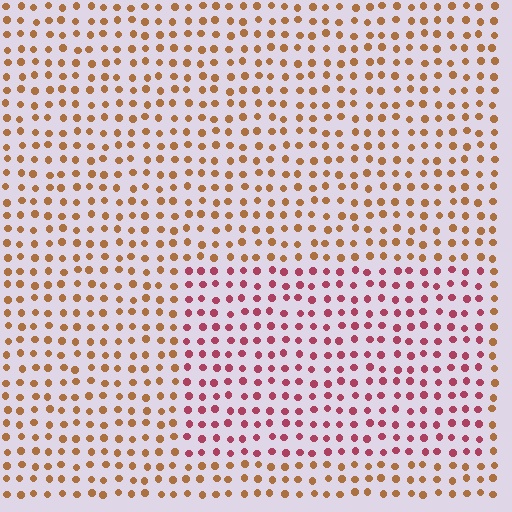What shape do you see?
I see a rectangle.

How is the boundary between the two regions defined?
The boundary is defined purely by a slight shift in hue (about 45 degrees). Spacing, size, and orientation are identical on both sides.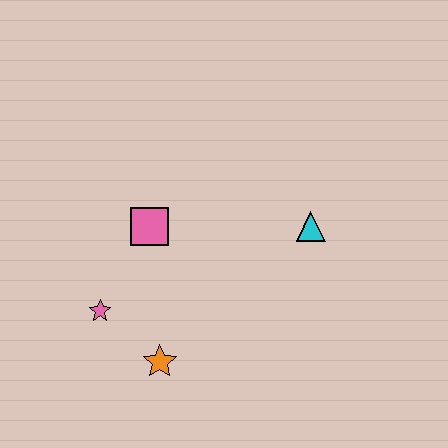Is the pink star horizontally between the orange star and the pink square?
No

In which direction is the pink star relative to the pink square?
The pink star is below the pink square.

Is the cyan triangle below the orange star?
No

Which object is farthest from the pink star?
The cyan triangle is farthest from the pink star.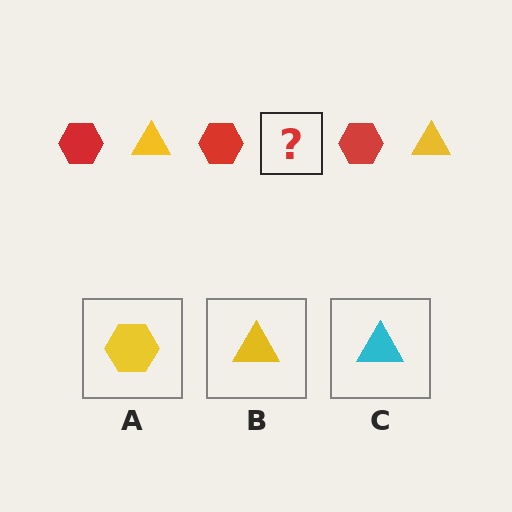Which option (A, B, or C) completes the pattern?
B.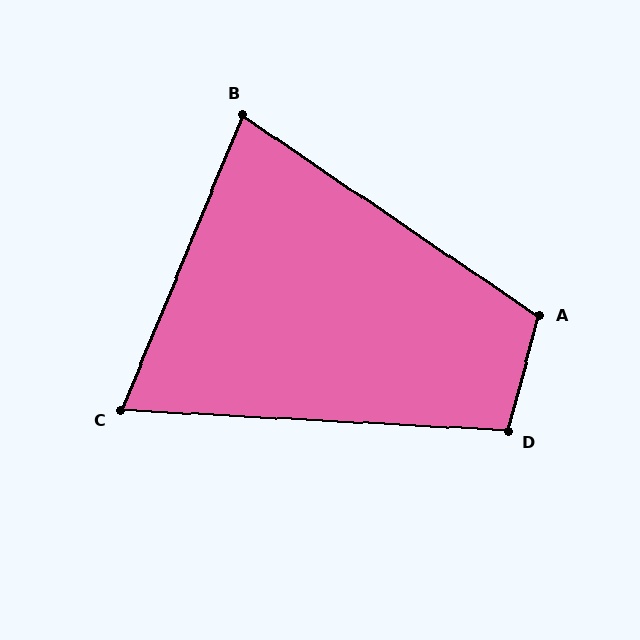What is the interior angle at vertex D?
Approximately 102 degrees (obtuse).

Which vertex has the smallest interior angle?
C, at approximately 71 degrees.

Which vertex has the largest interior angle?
A, at approximately 109 degrees.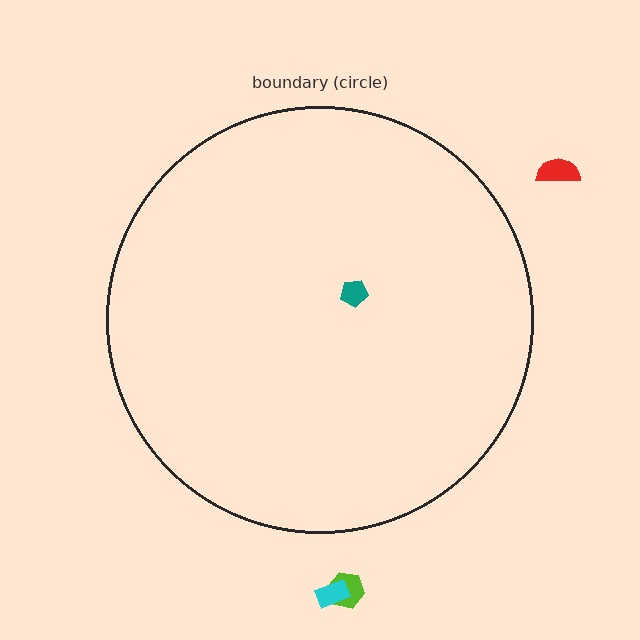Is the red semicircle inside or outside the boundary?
Outside.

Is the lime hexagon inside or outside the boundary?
Outside.